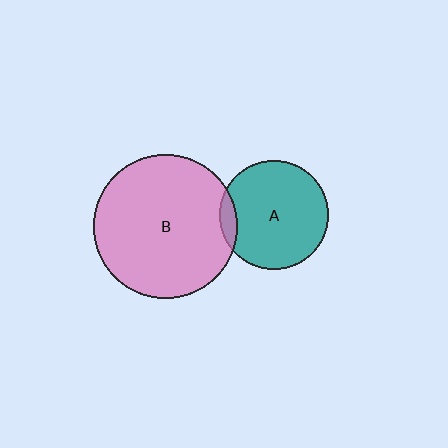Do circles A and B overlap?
Yes.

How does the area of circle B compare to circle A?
Approximately 1.7 times.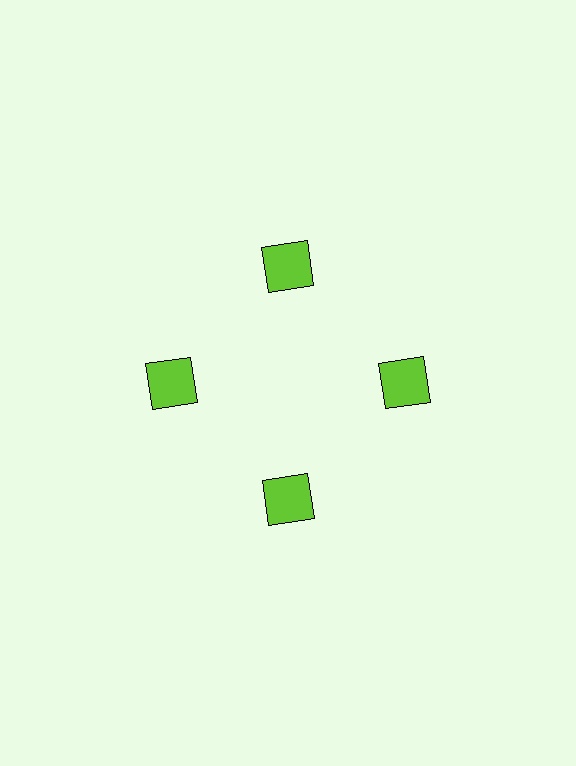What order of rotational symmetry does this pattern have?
This pattern has 4-fold rotational symmetry.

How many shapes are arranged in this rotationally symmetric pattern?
There are 4 shapes, arranged in 4 groups of 1.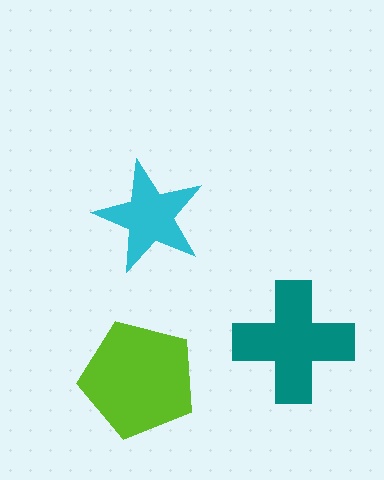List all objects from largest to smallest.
The lime pentagon, the teal cross, the cyan star.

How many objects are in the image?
There are 3 objects in the image.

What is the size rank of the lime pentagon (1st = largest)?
1st.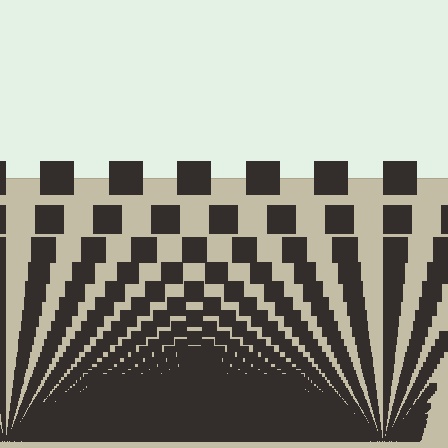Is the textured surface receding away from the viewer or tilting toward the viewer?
The surface appears to tilt toward the viewer. Texture elements get larger and sparser toward the top.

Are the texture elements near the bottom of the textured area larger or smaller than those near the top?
Smaller. The gradient is inverted — elements near the bottom are smaller and denser.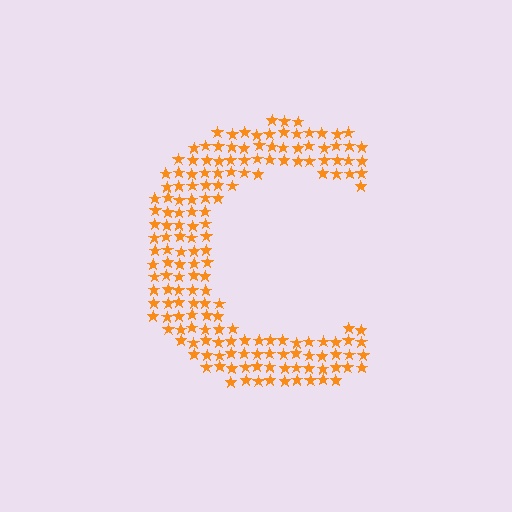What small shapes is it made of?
It is made of small stars.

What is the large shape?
The large shape is the letter C.